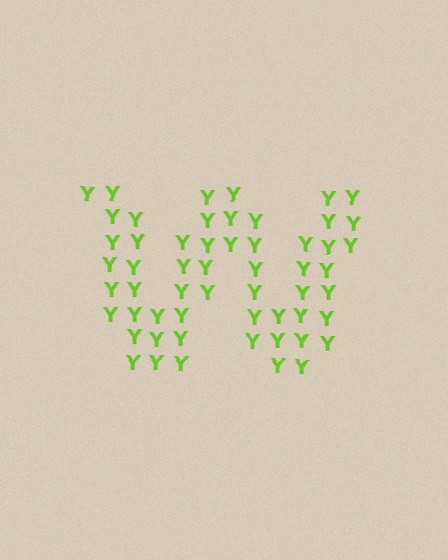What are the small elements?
The small elements are letter Y's.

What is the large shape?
The large shape is the letter W.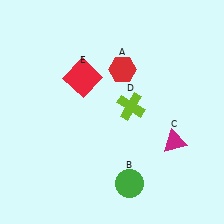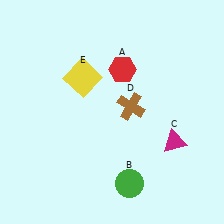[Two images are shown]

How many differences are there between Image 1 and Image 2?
There are 2 differences between the two images.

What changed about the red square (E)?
In Image 1, E is red. In Image 2, it changed to yellow.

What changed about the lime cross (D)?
In Image 1, D is lime. In Image 2, it changed to brown.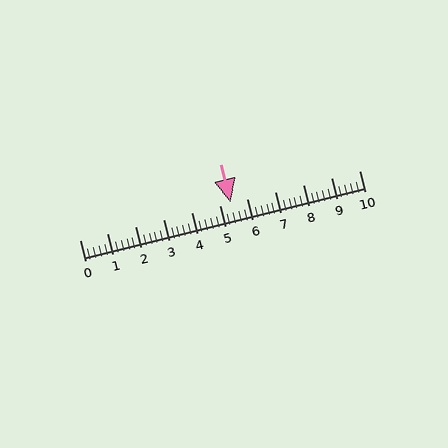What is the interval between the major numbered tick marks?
The major tick marks are spaced 1 units apart.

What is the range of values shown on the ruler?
The ruler shows values from 0 to 10.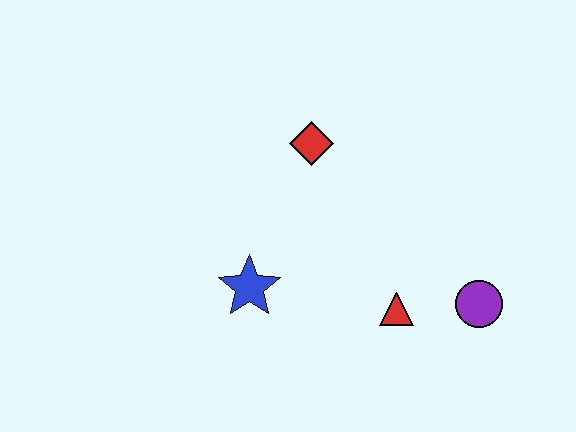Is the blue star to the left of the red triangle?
Yes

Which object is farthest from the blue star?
The purple circle is farthest from the blue star.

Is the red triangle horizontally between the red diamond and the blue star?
No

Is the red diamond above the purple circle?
Yes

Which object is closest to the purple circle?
The red triangle is closest to the purple circle.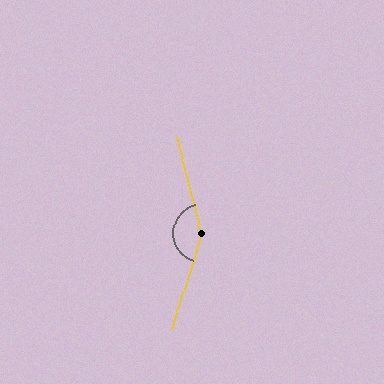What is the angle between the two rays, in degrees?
Approximately 148 degrees.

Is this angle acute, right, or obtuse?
It is obtuse.